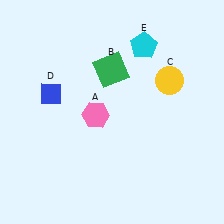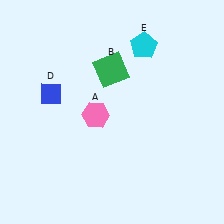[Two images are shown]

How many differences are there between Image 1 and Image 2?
There is 1 difference between the two images.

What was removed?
The yellow circle (C) was removed in Image 2.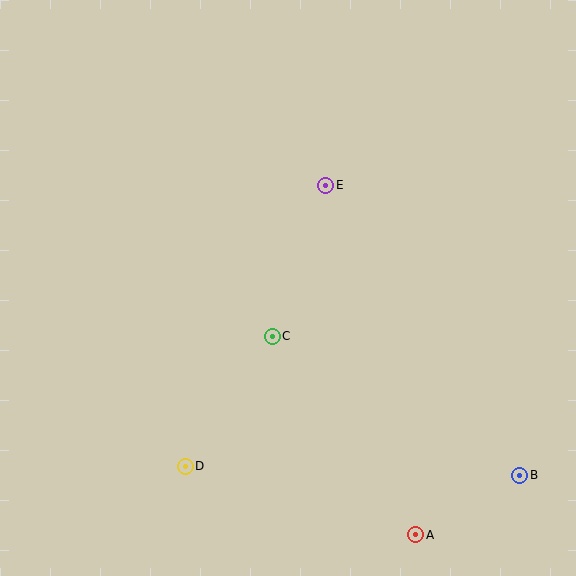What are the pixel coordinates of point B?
Point B is at (520, 475).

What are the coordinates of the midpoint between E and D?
The midpoint between E and D is at (256, 326).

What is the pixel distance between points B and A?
The distance between B and A is 120 pixels.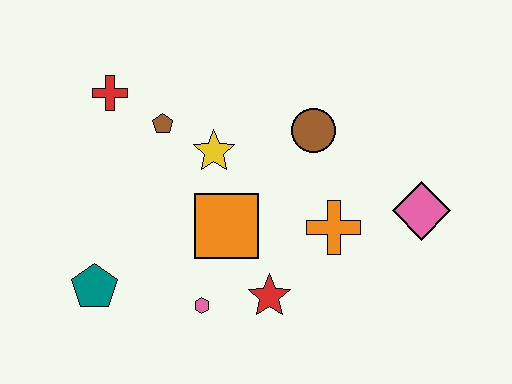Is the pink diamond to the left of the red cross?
No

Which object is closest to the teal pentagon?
The pink hexagon is closest to the teal pentagon.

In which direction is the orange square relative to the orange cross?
The orange square is to the left of the orange cross.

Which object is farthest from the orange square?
The pink diamond is farthest from the orange square.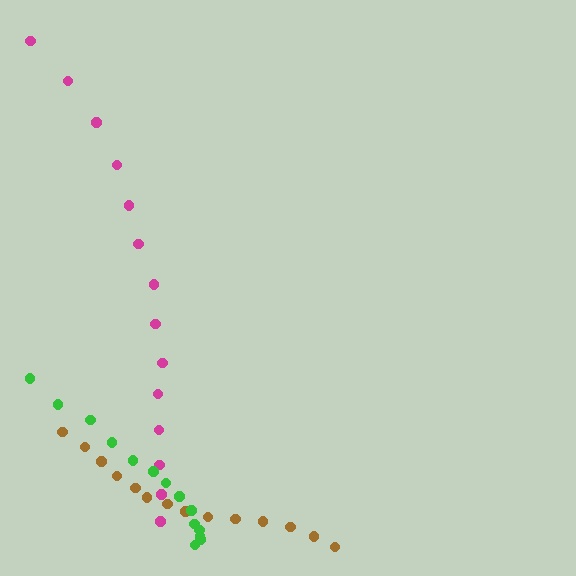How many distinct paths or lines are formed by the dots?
There are 3 distinct paths.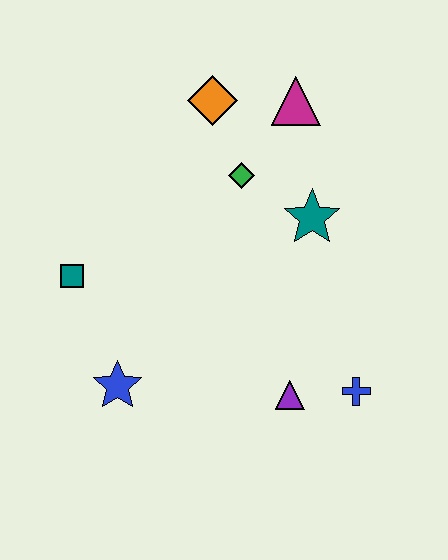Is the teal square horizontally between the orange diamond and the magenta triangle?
No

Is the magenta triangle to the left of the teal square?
No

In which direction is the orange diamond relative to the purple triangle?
The orange diamond is above the purple triangle.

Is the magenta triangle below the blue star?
No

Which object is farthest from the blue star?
The magenta triangle is farthest from the blue star.